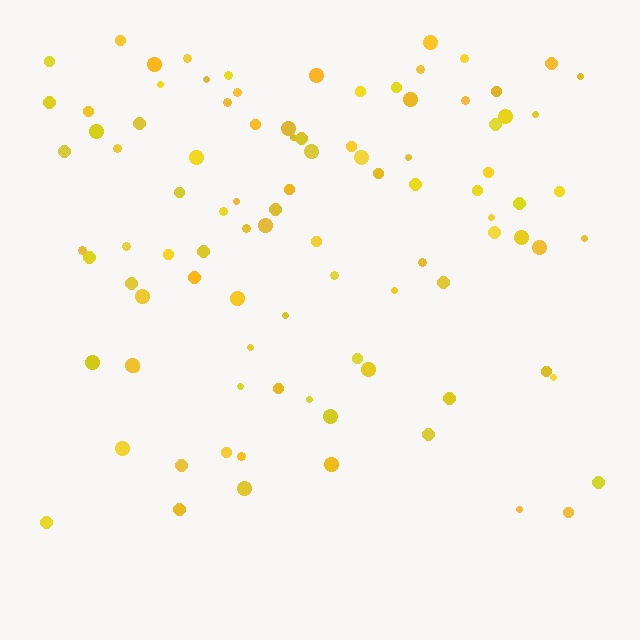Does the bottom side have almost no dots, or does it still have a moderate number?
Still a moderate number, just noticeably fewer than the top.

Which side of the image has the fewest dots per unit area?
The bottom.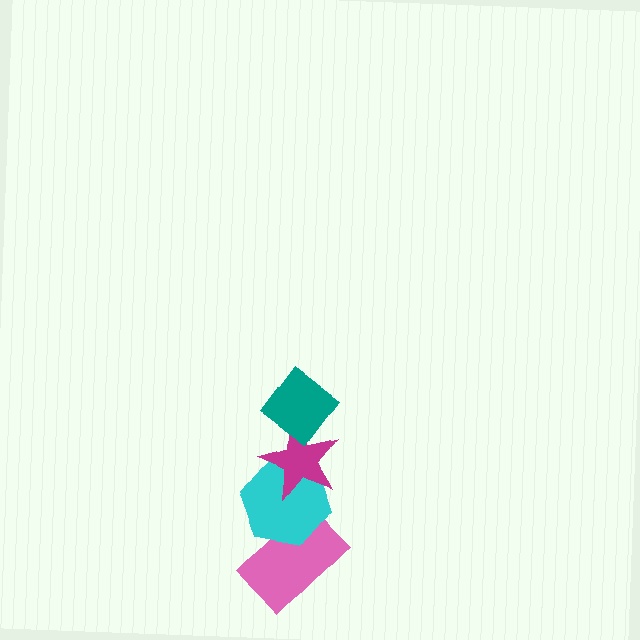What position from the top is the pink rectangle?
The pink rectangle is 4th from the top.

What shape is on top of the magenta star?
The teal diamond is on top of the magenta star.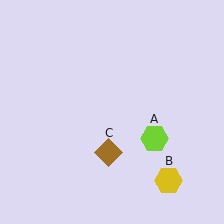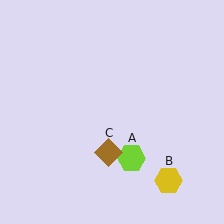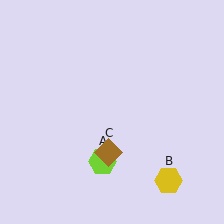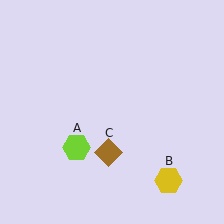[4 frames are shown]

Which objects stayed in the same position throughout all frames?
Yellow hexagon (object B) and brown diamond (object C) remained stationary.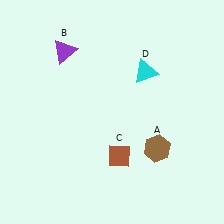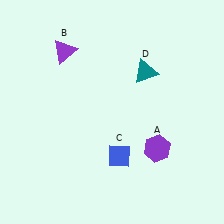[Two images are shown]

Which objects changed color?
A changed from brown to purple. C changed from brown to blue. D changed from cyan to teal.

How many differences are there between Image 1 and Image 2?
There are 3 differences between the two images.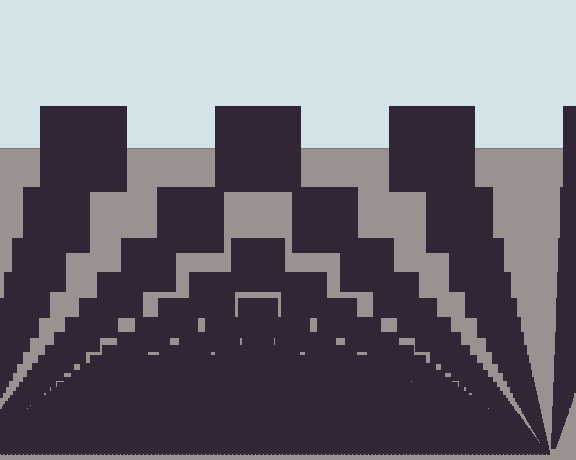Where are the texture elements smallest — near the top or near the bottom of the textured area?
Near the bottom.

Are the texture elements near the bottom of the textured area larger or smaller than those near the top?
Smaller. The gradient is inverted — elements near the bottom are smaller and denser.